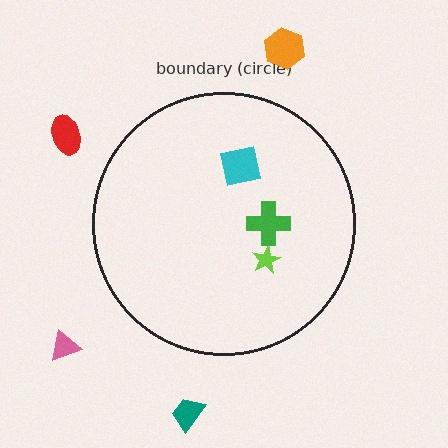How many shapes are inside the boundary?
3 inside, 4 outside.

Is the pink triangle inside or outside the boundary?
Outside.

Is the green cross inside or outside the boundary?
Inside.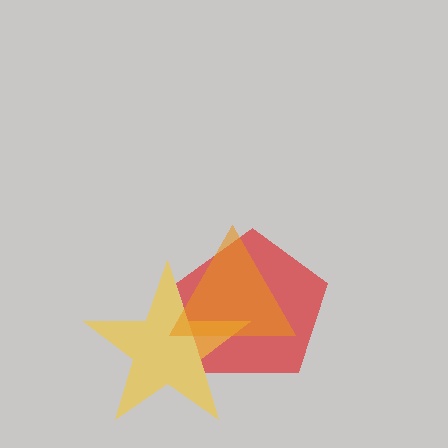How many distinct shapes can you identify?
There are 3 distinct shapes: a red pentagon, a yellow star, an orange triangle.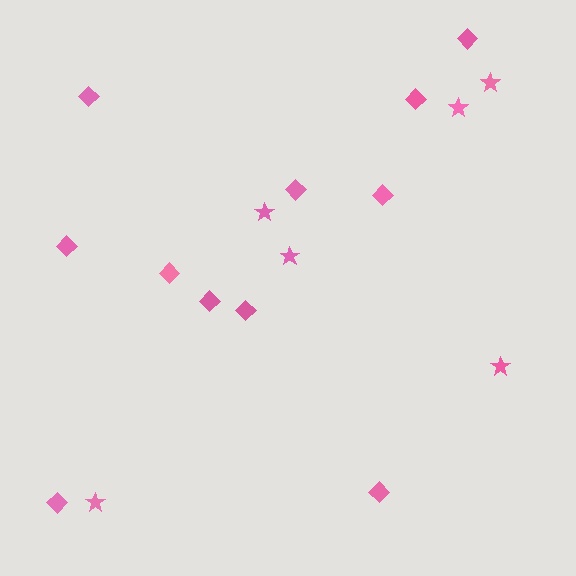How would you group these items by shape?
There are 2 groups: one group of diamonds (11) and one group of stars (6).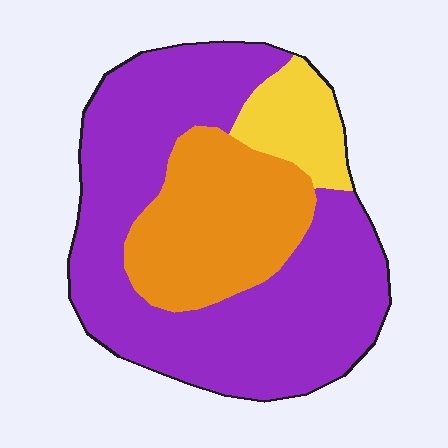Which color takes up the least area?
Yellow, at roughly 10%.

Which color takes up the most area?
Purple, at roughly 65%.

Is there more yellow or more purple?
Purple.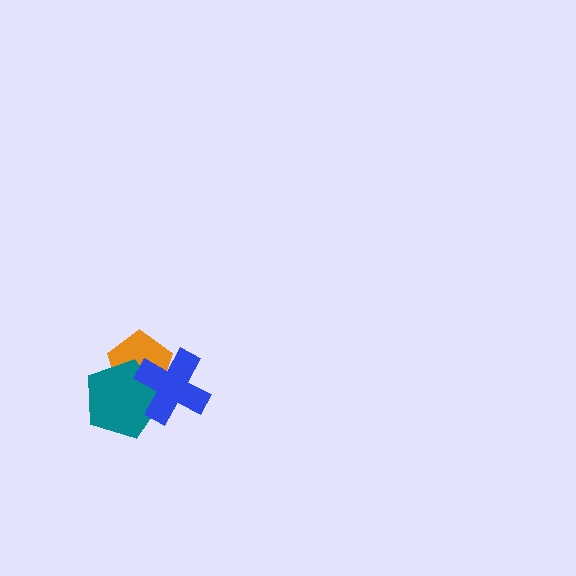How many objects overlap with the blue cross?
2 objects overlap with the blue cross.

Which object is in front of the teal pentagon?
The blue cross is in front of the teal pentagon.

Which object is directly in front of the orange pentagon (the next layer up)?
The teal pentagon is directly in front of the orange pentagon.